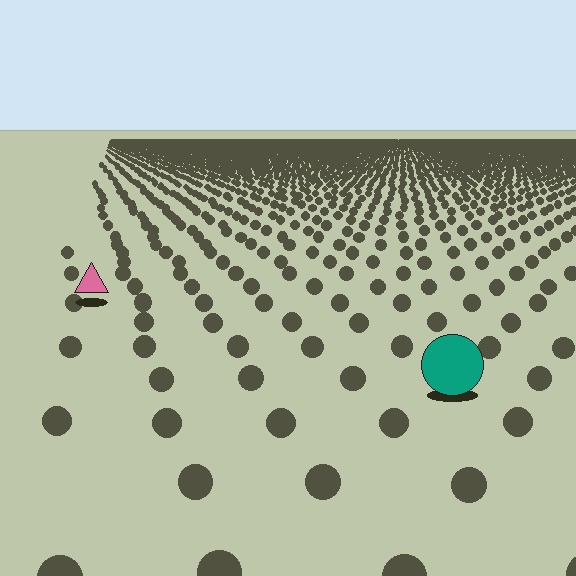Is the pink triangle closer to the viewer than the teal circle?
No. The teal circle is closer — you can tell from the texture gradient: the ground texture is coarser near it.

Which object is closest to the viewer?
The teal circle is closest. The texture marks near it are larger and more spread out.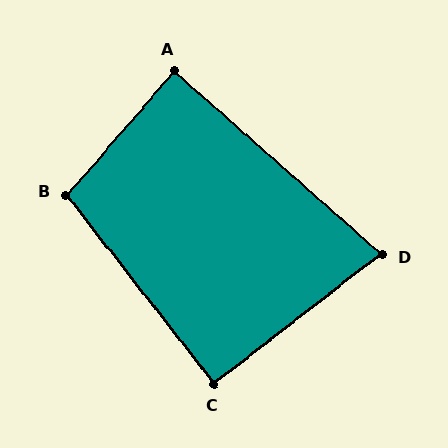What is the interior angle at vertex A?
Approximately 90 degrees (approximately right).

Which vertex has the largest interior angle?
B, at approximately 101 degrees.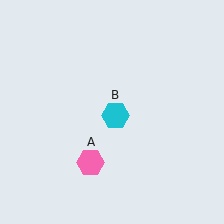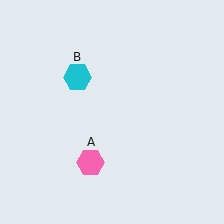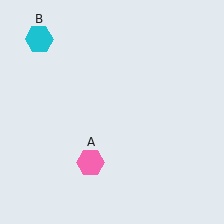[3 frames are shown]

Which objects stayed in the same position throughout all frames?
Pink hexagon (object A) remained stationary.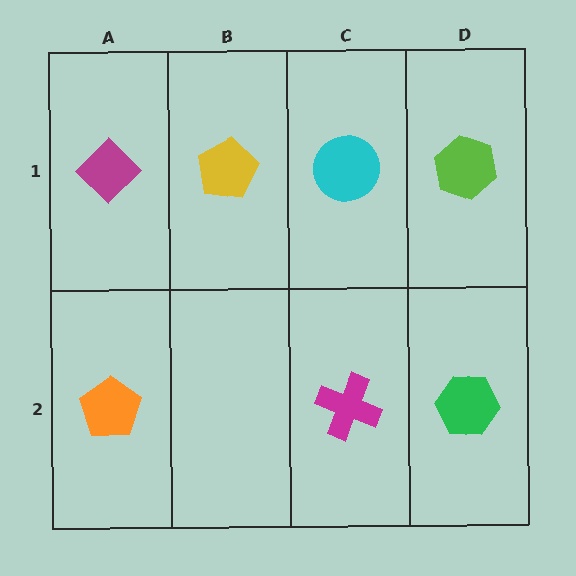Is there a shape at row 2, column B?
No, that cell is empty.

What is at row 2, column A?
An orange pentagon.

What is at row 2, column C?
A magenta cross.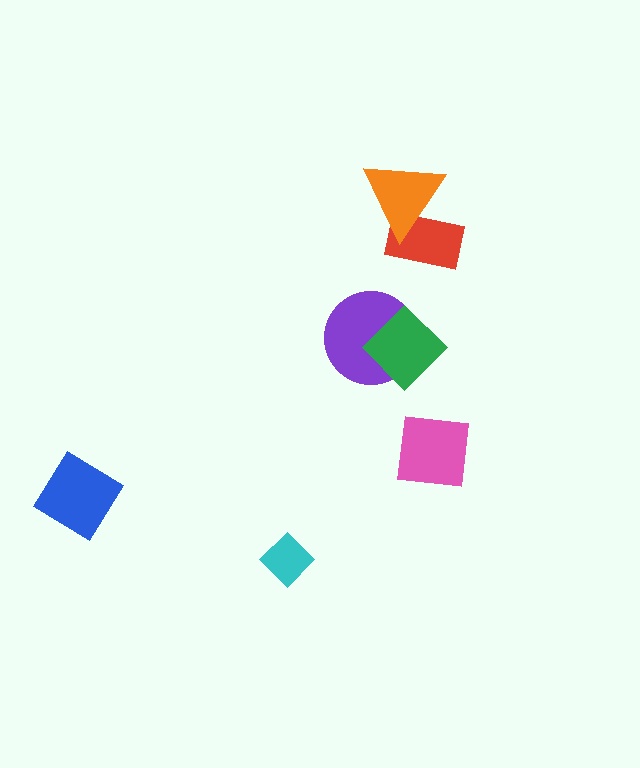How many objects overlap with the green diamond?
1 object overlaps with the green diamond.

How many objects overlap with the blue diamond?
0 objects overlap with the blue diamond.